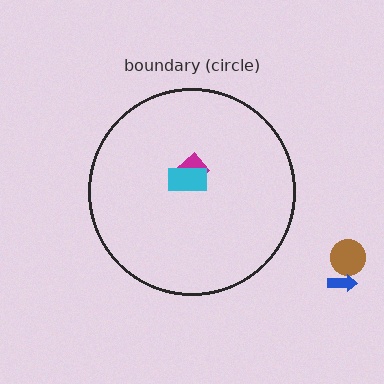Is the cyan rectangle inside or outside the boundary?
Inside.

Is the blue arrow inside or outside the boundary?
Outside.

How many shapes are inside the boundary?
2 inside, 2 outside.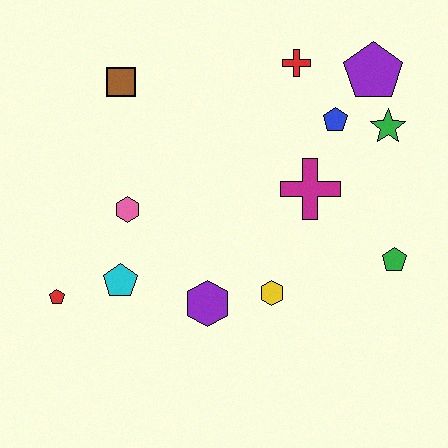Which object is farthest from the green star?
The red pentagon is farthest from the green star.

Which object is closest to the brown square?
The pink hexagon is closest to the brown square.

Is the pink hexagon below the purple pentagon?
Yes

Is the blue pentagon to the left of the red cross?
No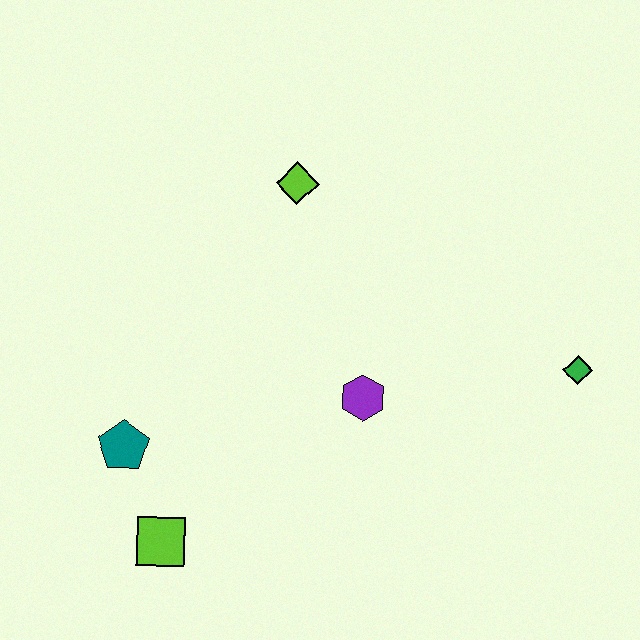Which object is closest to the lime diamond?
The purple hexagon is closest to the lime diamond.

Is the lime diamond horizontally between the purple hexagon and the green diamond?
No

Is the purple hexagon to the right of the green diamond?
No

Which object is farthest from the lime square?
The green diamond is farthest from the lime square.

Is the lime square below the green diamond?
Yes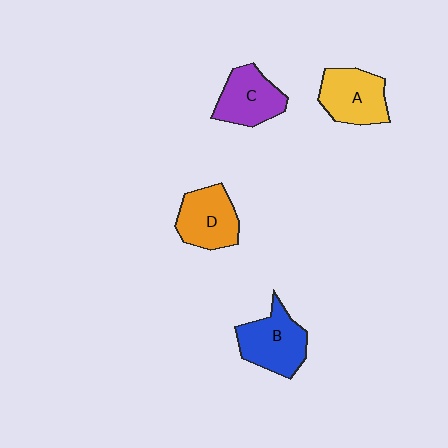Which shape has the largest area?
Shape B (blue).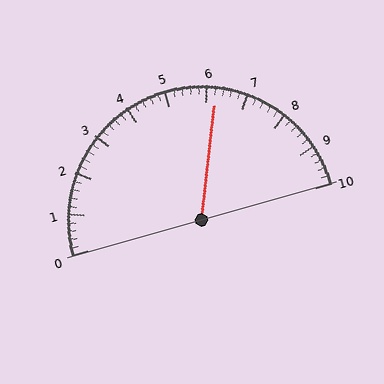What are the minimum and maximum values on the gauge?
The gauge ranges from 0 to 10.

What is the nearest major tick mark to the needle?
The nearest major tick mark is 6.